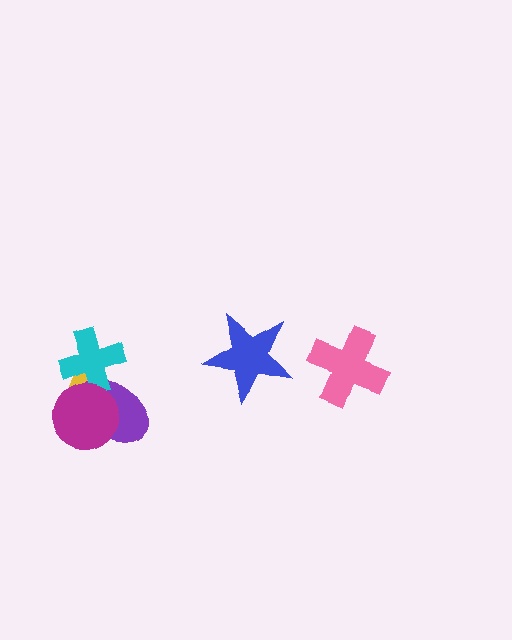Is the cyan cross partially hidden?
Yes, it is partially covered by another shape.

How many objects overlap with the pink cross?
0 objects overlap with the pink cross.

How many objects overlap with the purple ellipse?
3 objects overlap with the purple ellipse.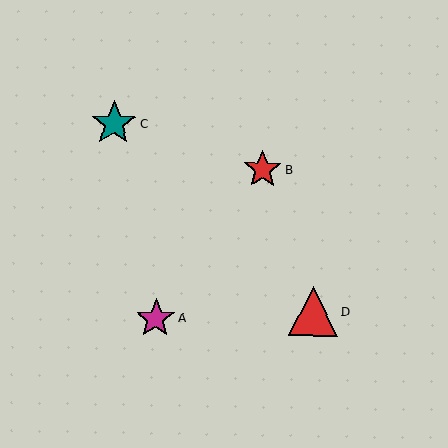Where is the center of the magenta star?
The center of the magenta star is at (156, 318).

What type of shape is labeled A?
Shape A is a magenta star.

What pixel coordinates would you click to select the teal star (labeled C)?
Click at (114, 123) to select the teal star C.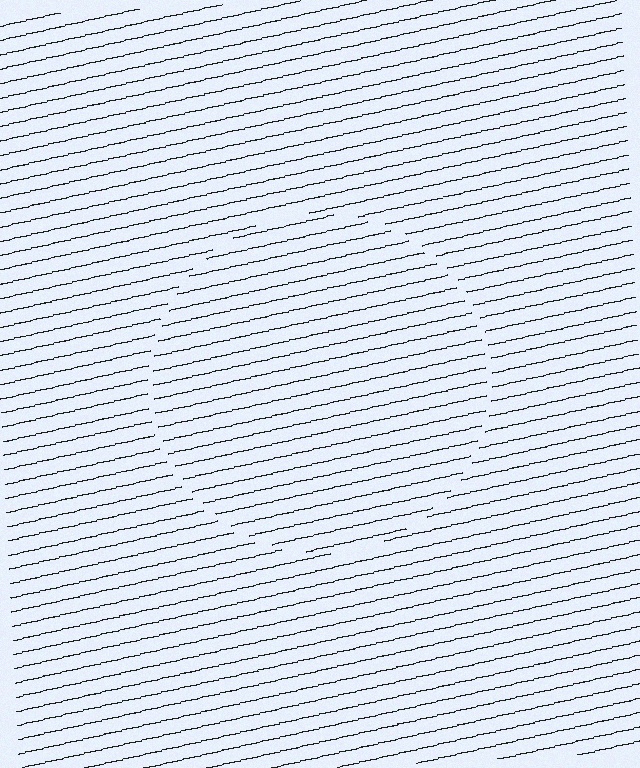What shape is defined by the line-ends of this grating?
An illusory circle. The interior of the shape contains the same grating, shifted by half a period — the contour is defined by the phase discontinuity where line-ends from the inner and outer gratings abut.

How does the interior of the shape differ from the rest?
The interior of the shape contains the same grating, shifted by half a period — the contour is defined by the phase discontinuity where line-ends from the inner and outer gratings abut.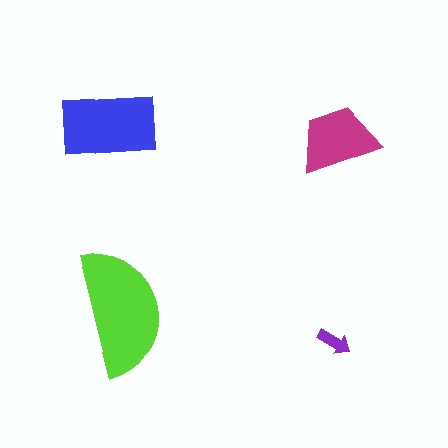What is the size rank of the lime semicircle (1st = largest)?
1st.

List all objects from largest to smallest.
The lime semicircle, the blue rectangle, the magenta trapezoid, the purple arrow.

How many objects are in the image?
There are 4 objects in the image.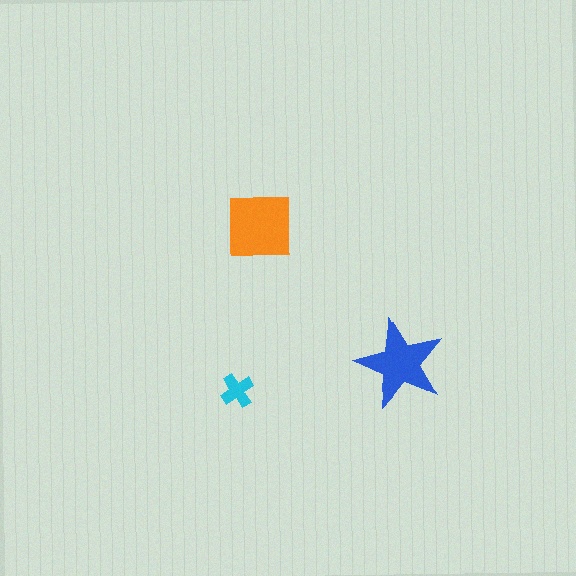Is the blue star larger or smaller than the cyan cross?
Larger.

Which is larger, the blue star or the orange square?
The orange square.